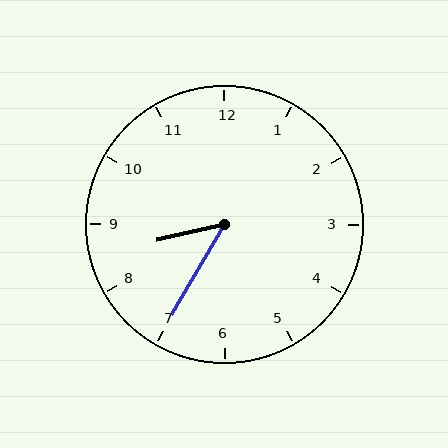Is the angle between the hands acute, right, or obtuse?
It is acute.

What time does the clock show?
8:35.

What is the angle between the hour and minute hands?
Approximately 48 degrees.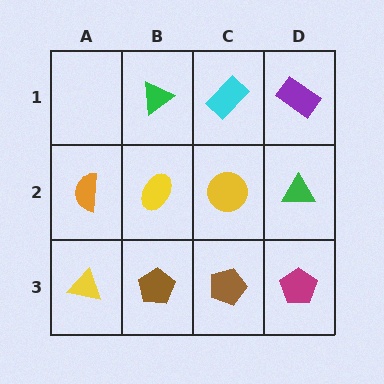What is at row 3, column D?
A magenta pentagon.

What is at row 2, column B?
A yellow ellipse.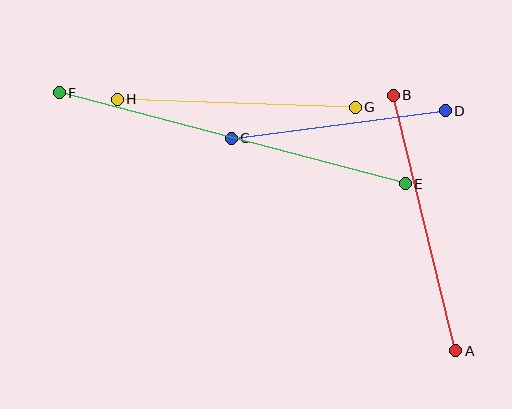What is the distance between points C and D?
The distance is approximately 216 pixels.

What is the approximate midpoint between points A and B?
The midpoint is at approximately (424, 223) pixels.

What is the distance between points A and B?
The distance is approximately 263 pixels.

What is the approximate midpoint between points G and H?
The midpoint is at approximately (236, 103) pixels.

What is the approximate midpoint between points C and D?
The midpoint is at approximately (338, 125) pixels.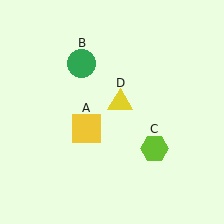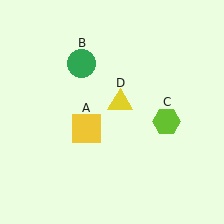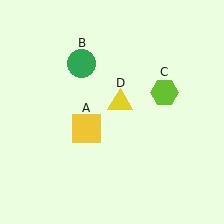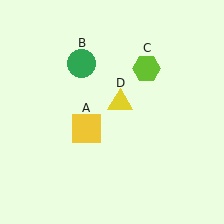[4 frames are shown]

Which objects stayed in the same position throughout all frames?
Yellow square (object A) and green circle (object B) and yellow triangle (object D) remained stationary.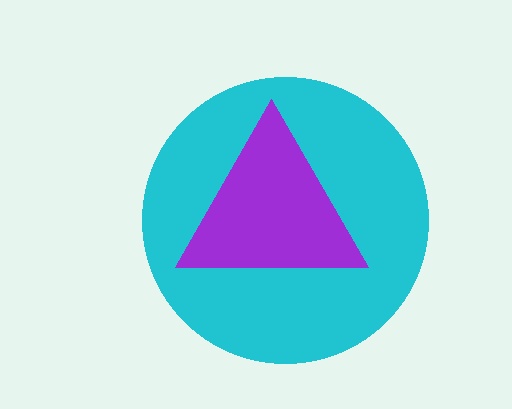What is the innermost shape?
The purple triangle.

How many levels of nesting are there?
2.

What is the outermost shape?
The cyan circle.